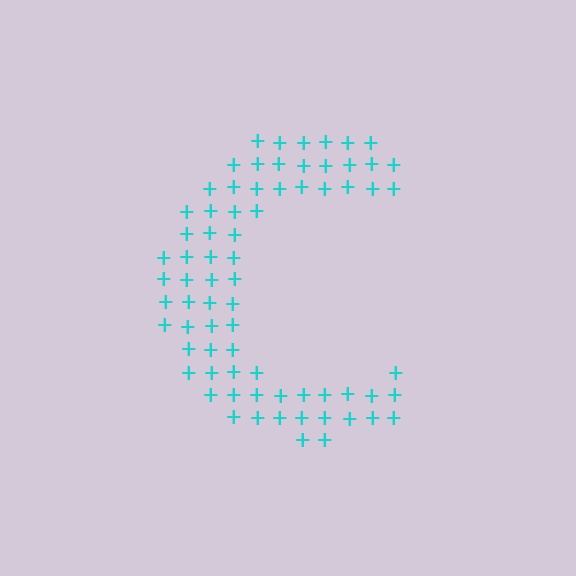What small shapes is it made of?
It is made of small plus signs.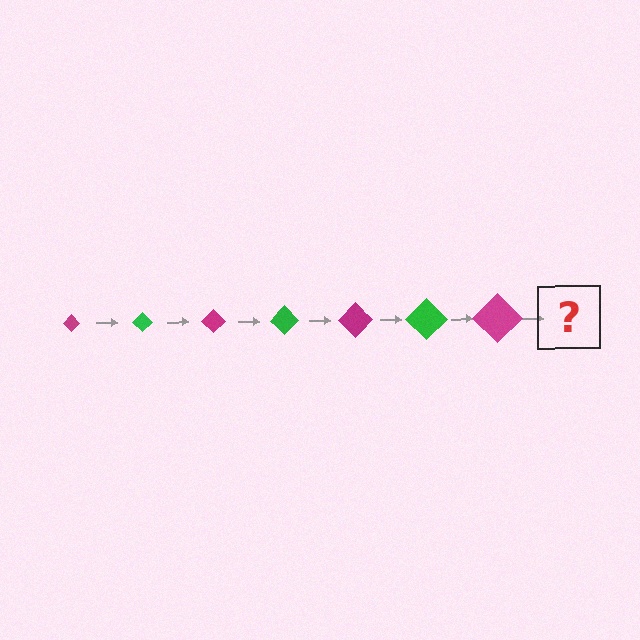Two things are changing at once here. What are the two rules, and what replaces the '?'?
The two rules are that the diamond grows larger each step and the color cycles through magenta and green. The '?' should be a green diamond, larger than the previous one.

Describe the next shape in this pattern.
It should be a green diamond, larger than the previous one.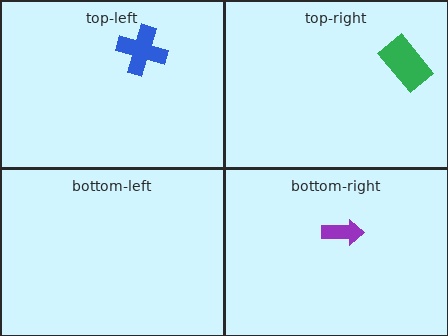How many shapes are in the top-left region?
1.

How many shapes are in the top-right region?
1.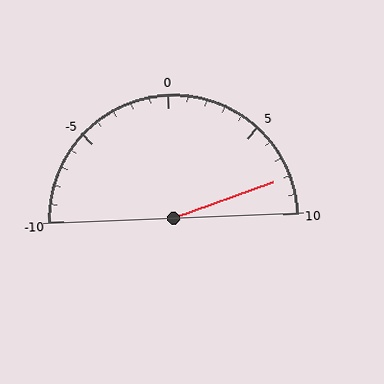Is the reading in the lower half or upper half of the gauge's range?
The reading is in the upper half of the range (-10 to 10).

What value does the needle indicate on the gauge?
The needle indicates approximately 8.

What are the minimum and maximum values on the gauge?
The gauge ranges from -10 to 10.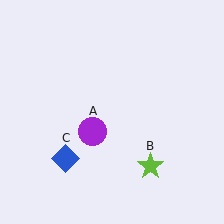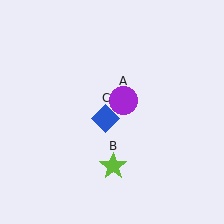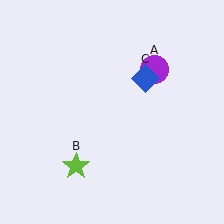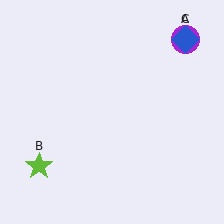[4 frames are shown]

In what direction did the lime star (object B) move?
The lime star (object B) moved left.